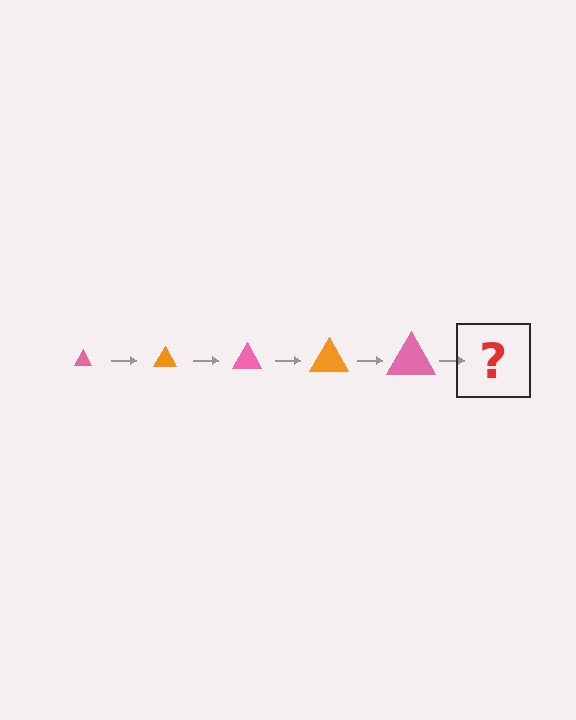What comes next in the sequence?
The next element should be an orange triangle, larger than the previous one.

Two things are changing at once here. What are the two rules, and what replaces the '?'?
The two rules are that the triangle grows larger each step and the color cycles through pink and orange. The '?' should be an orange triangle, larger than the previous one.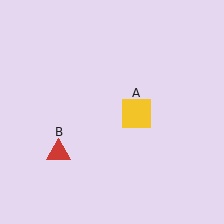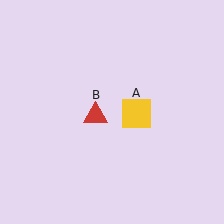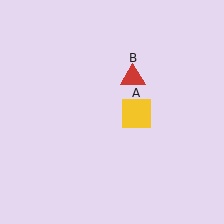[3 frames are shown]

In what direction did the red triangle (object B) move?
The red triangle (object B) moved up and to the right.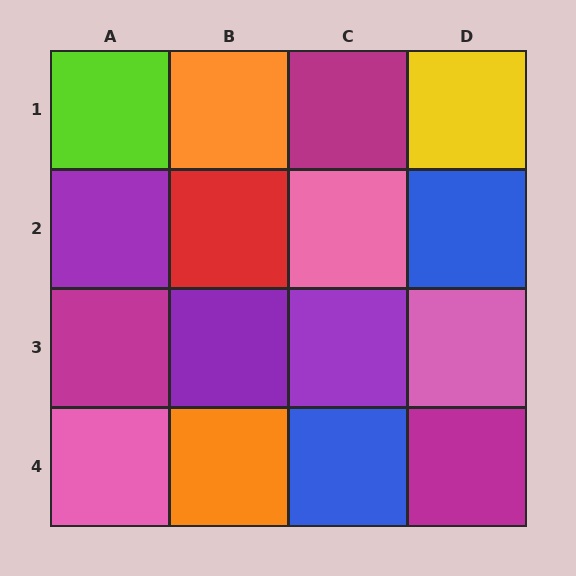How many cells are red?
1 cell is red.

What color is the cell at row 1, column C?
Magenta.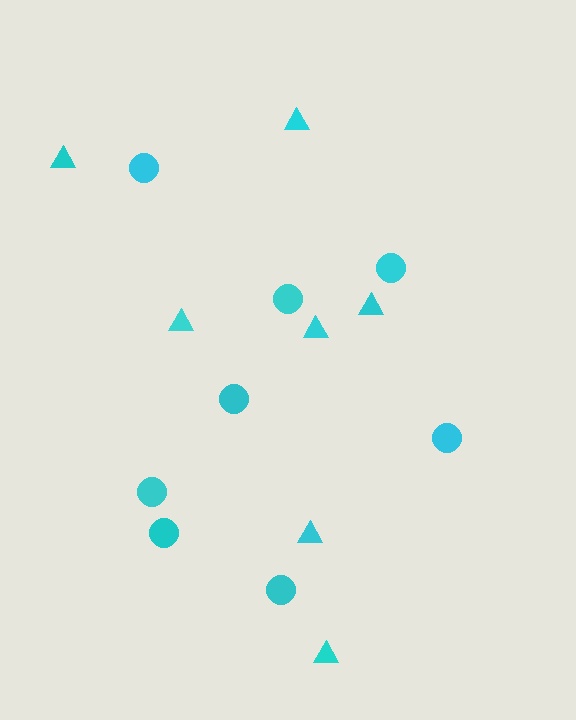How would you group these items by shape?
There are 2 groups: one group of triangles (7) and one group of circles (8).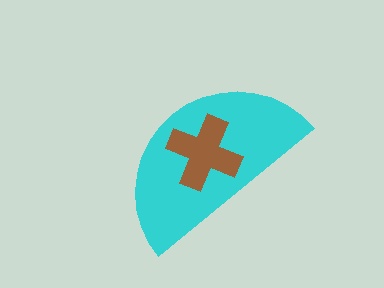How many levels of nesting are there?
2.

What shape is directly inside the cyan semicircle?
The brown cross.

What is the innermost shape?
The brown cross.